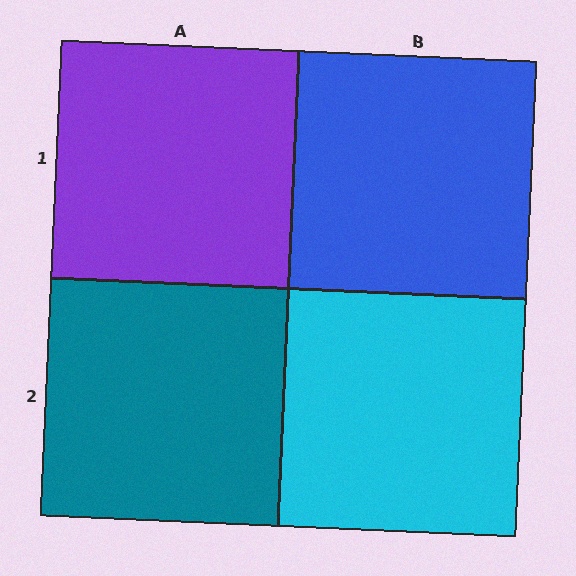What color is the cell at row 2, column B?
Cyan.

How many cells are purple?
1 cell is purple.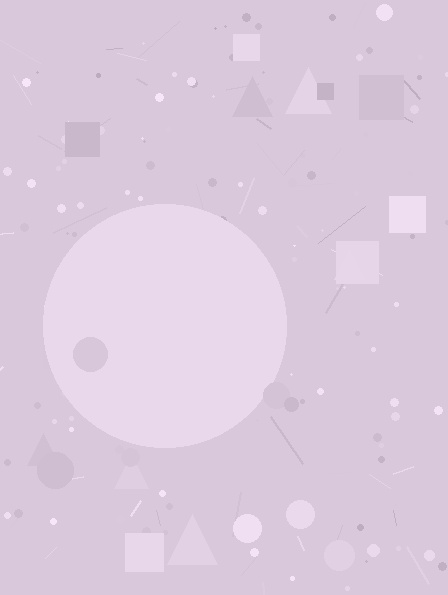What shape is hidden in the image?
A circle is hidden in the image.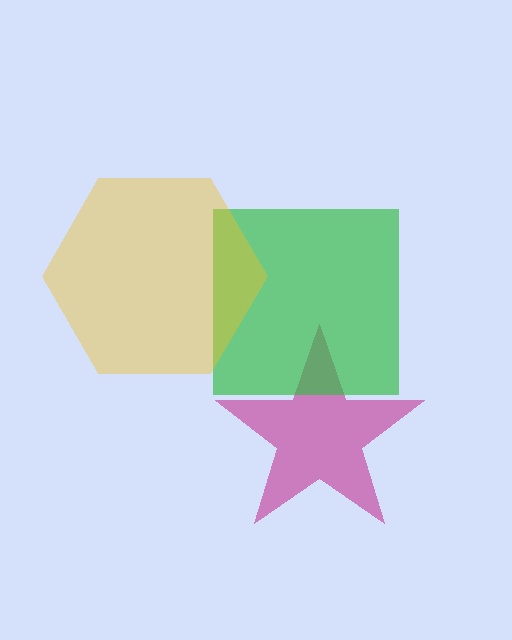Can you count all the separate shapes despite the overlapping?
Yes, there are 3 separate shapes.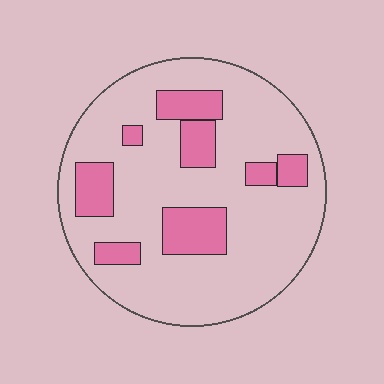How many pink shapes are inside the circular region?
8.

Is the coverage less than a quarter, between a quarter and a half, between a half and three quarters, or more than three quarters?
Less than a quarter.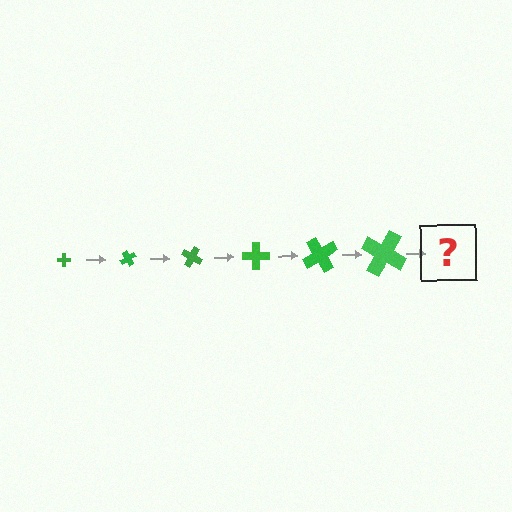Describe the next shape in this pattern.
It should be a cross, larger than the previous one and rotated 360 degrees from the start.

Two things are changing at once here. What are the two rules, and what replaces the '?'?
The two rules are that the cross grows larger each step and it rotates 60 degrees each step. The '?' should be a cross, larger than the previous one and rotated 360 degrees from the start.